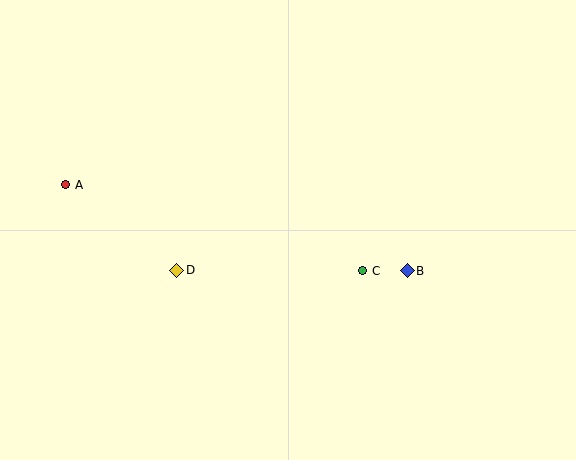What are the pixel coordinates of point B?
Point B is at (407, 271).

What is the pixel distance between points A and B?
The distance between A and B is 352 pixels.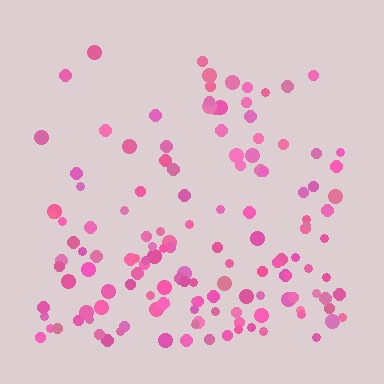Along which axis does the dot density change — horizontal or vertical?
Vertical.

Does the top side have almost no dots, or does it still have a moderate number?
Still a moderate number, just noticeably fewer than the bottom.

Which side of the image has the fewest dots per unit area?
The top.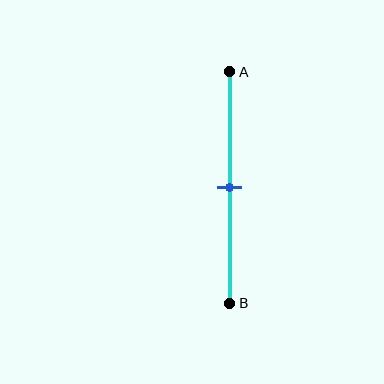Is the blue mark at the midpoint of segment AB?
Yes, the mark is approximately at the midpoint.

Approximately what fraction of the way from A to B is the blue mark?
The blue mark is approximately 50% of the way from A to B.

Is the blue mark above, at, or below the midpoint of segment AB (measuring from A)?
The blue mark is approximately at the midpoint of segment AB.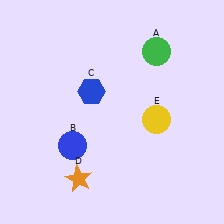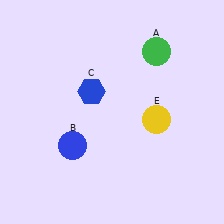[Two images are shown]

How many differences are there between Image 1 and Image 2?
There is 1 difference between the two images.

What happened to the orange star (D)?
The orange star (D) was removed in Image 2. It was in the bottom-left area of Image 1.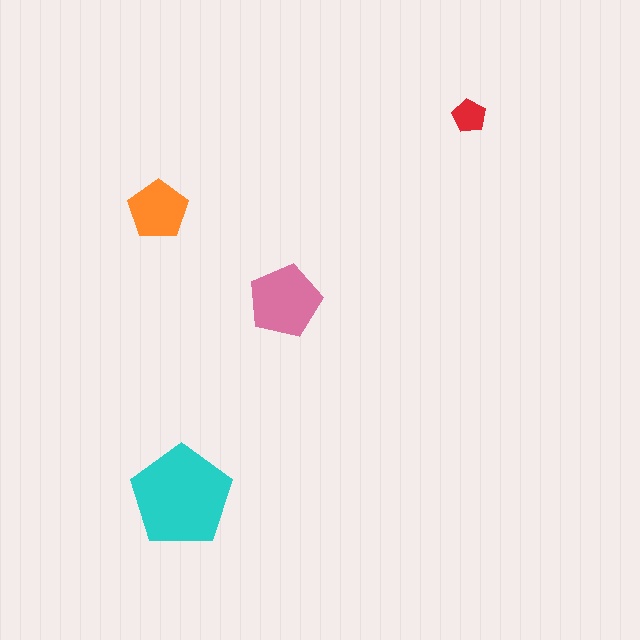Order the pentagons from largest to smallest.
the cyan one, the pink one, the orange one, the red one.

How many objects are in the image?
There are 4 objects in the image.